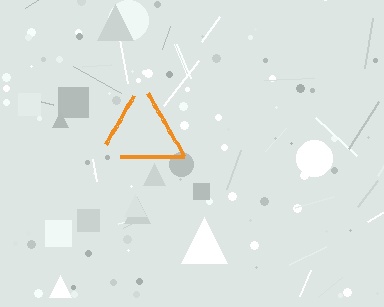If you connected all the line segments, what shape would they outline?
They would outline a triangle.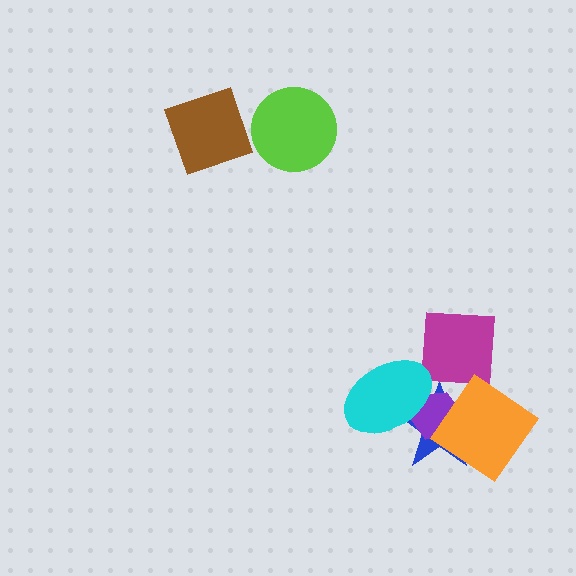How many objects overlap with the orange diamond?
2 objects overlap with the orange diamond.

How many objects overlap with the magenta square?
2 objects overlap with the magenta square.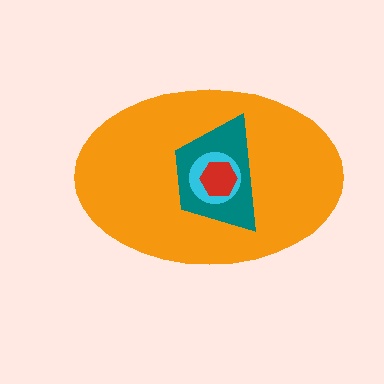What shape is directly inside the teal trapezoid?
The cyan circle.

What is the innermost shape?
The red hexagon.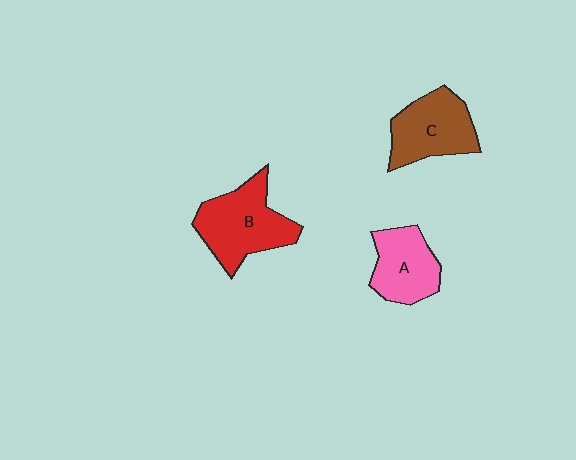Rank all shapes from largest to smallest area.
From largest to smallest: B (red), C (brown), A (pink).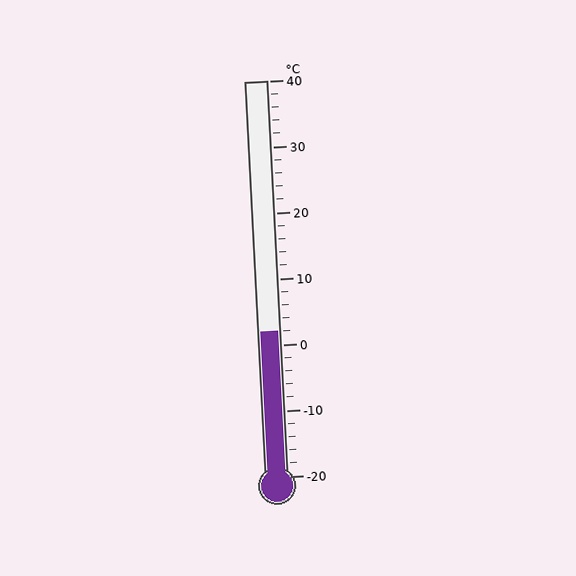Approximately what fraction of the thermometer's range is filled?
The thermometer is filled to approximately 35% of its range.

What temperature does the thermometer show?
The thermometer shows approximately 2°C.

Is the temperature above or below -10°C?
The temperature is above -10°C.